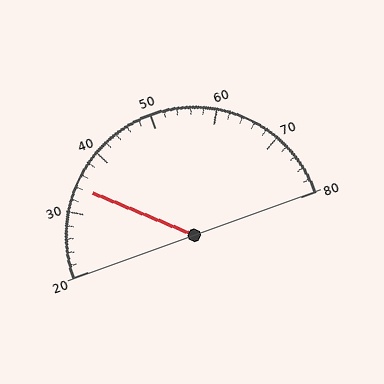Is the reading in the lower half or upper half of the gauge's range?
The reading is in the lower half of the range (20 to 80).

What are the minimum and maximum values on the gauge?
The gauge ranges from 20 to 80.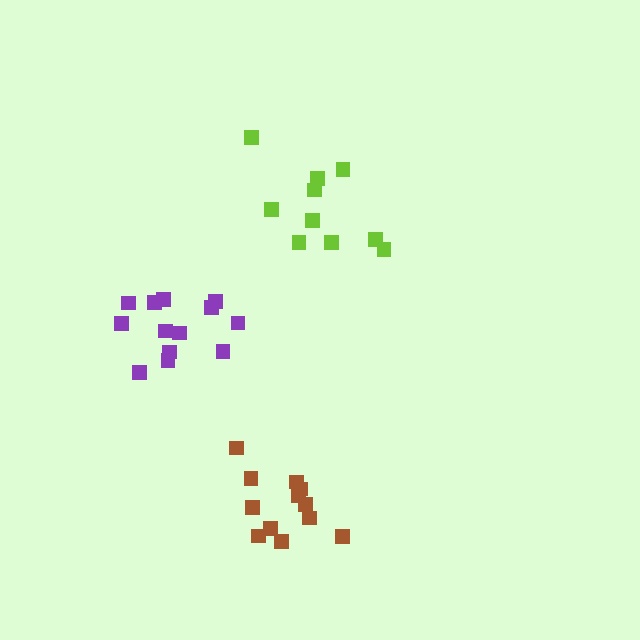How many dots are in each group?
Group 1: 13 dots, Group 2: 12 dots, Group 3: 10 dots (35 total).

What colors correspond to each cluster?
The clusters are colored: purple, brown, lime.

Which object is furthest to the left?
The purple cluster is leftmost.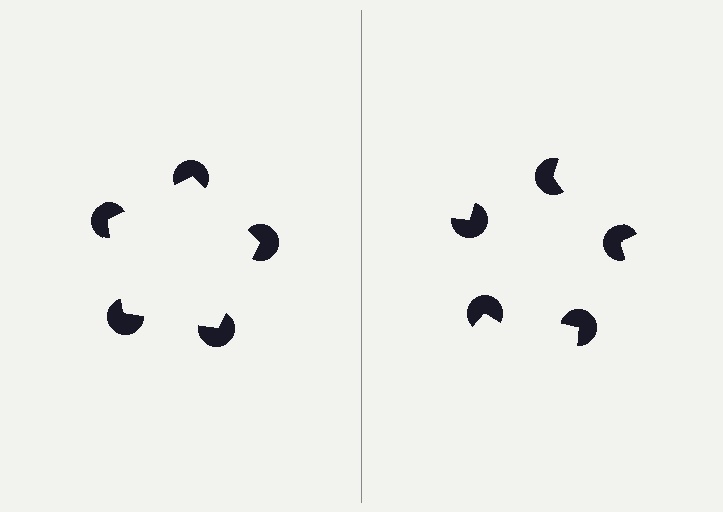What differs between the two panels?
The pac-man discs are positioned identically on both sides; only the wedge orientations differ. On the left they align to a pentagon; on the right they are misaligned.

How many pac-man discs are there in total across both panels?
10 — 5 on each side.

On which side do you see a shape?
An illusory pentagon appears on the left side. On the right side the wedge cuts are rotated, so no coherent shape forms.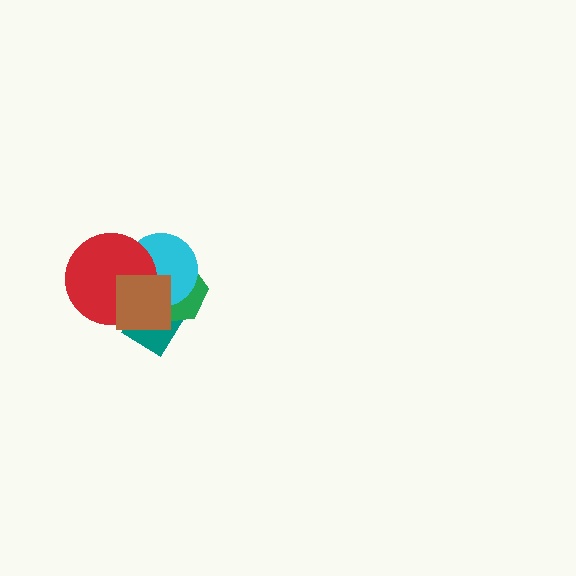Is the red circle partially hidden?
Yes, it is partially covered by another shape.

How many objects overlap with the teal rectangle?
4 objects overlap with the teal rectangle.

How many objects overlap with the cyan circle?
4 objects overlap with the cyan circle.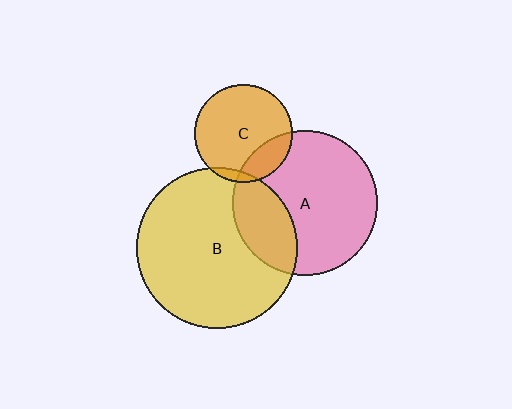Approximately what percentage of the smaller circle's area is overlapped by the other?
Approximately 5%.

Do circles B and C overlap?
Yes.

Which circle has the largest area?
Circle B (yellow).